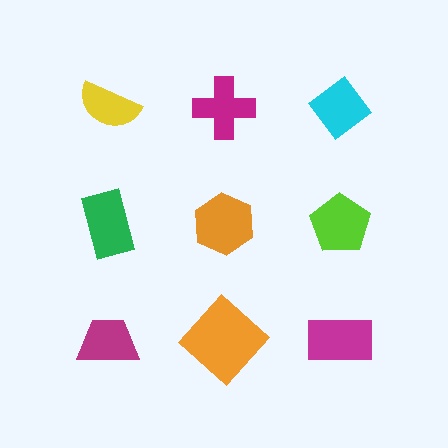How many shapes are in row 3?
3 shapes.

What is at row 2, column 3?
A lime pentagon.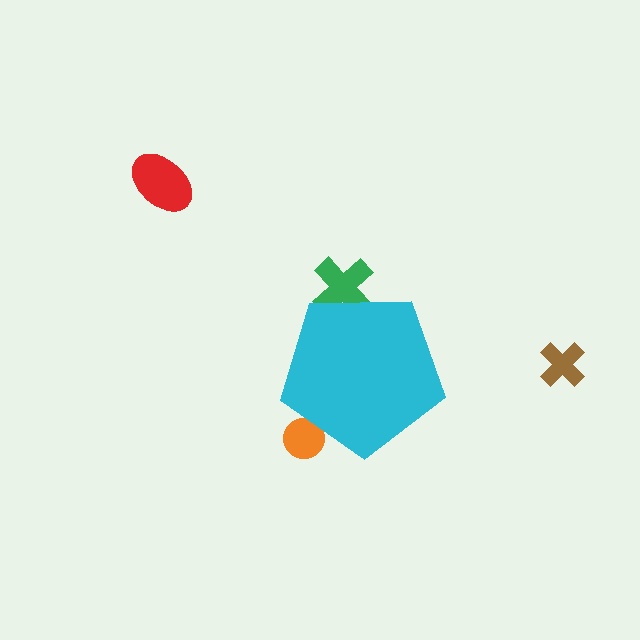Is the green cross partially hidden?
Yes, the green cross is partially hidden behind the cyan pentagon.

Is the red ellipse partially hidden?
No, the red ellipse is fully visible.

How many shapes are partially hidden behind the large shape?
2 shapes are partially hidden.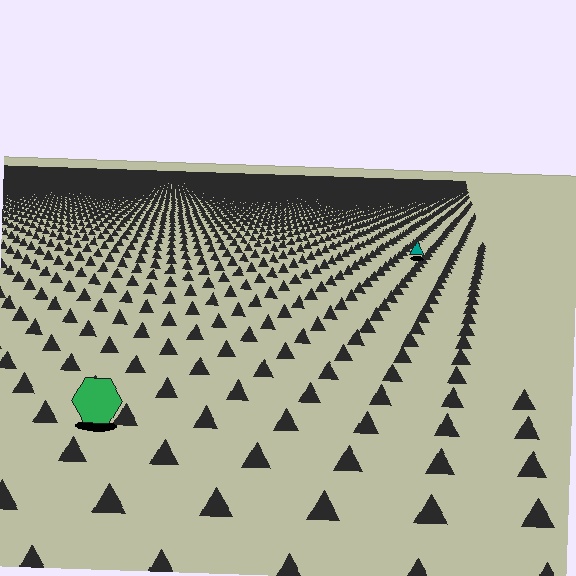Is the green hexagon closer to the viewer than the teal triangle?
Yes. The green hexagon is closer — you can tell from the texture gradient: the ground texture is coarser near it.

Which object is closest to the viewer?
The green hexagon is closest. The texture marks near it are larger and more spread out.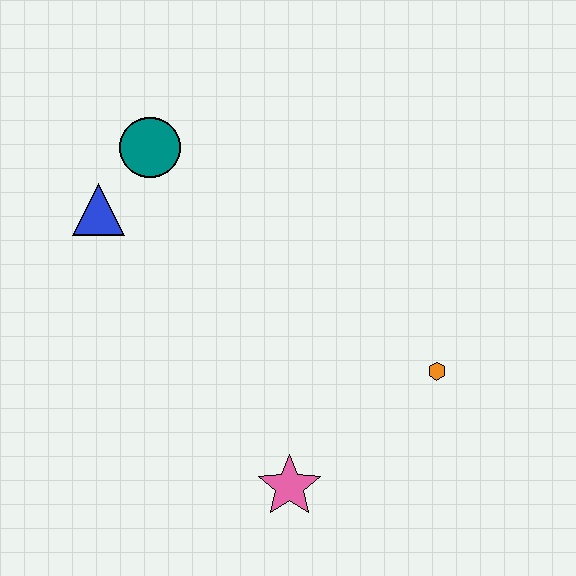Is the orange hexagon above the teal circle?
No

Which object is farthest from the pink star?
The teal circle is farthest from the pink star.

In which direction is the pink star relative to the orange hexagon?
The pink star is to the left of the orange hexagon.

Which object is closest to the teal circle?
The blue triangle is closest to the teal circle.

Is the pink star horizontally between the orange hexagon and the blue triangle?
Yes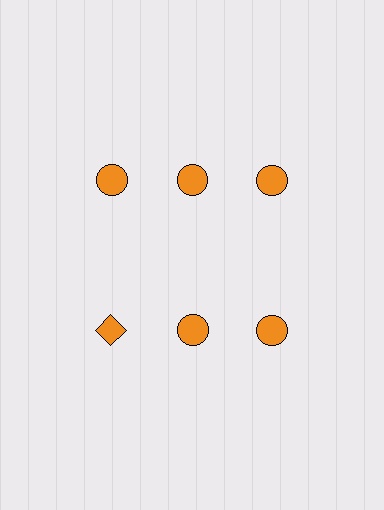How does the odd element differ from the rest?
It has a different shape: diamond instead of circle.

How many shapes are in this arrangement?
There are 6 shapes arranged in a grid pattern.